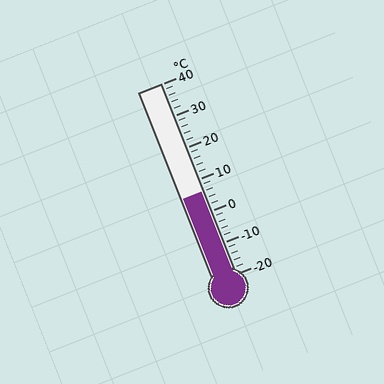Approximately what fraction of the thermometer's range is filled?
The thermometer is filled to approximately 45% of its range.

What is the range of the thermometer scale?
The thermometer scale ranges from -20°C to 40°C.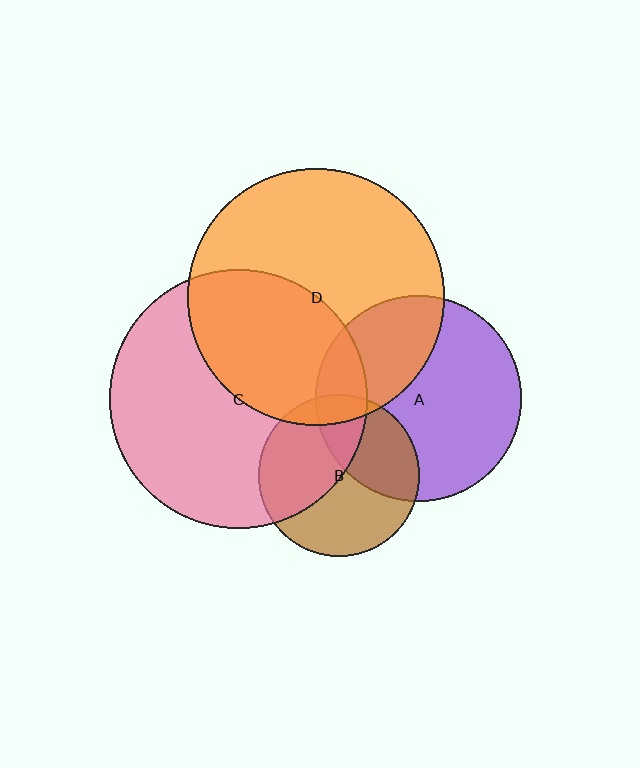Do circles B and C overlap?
Yes.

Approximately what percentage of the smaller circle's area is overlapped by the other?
Approximately 45%.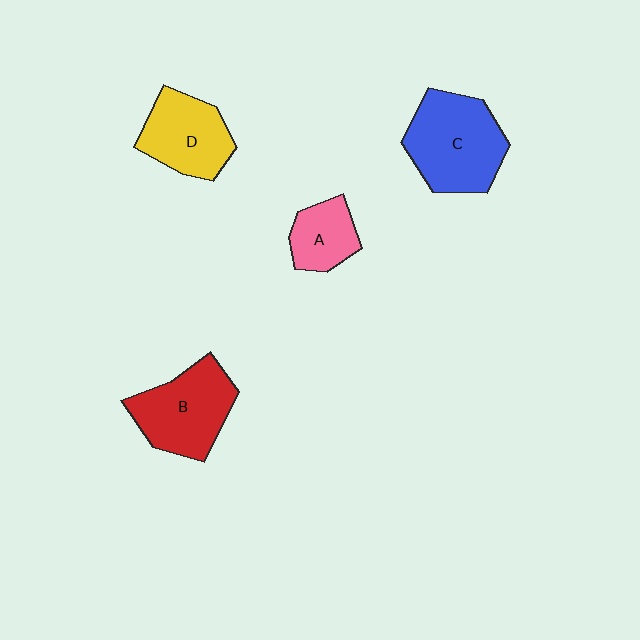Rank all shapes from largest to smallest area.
From largest to smallest: C (blue), B (red), D (yellow), A (pink).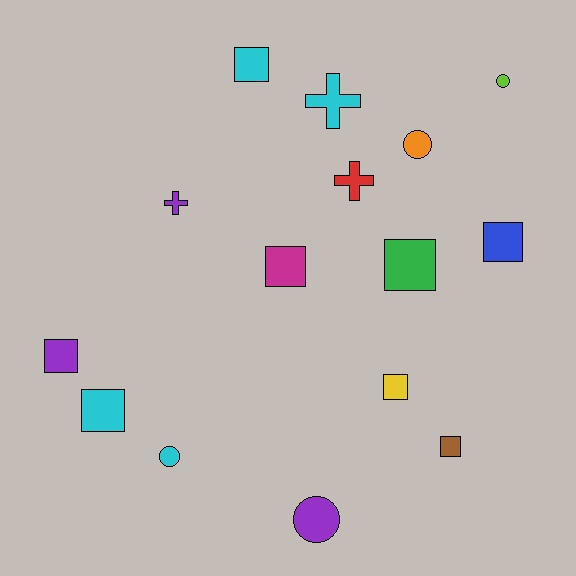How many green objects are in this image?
There is 1 green object.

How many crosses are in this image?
There are 3 crosses.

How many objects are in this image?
There are 15 objects.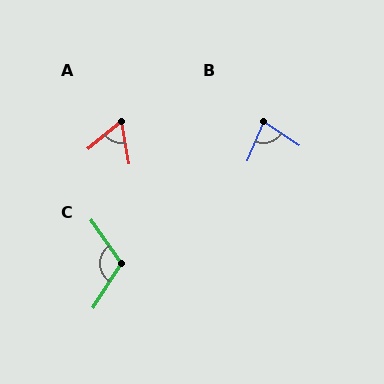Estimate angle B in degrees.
Approximately 79 degrees.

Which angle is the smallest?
A, at approximately 61 degrees.